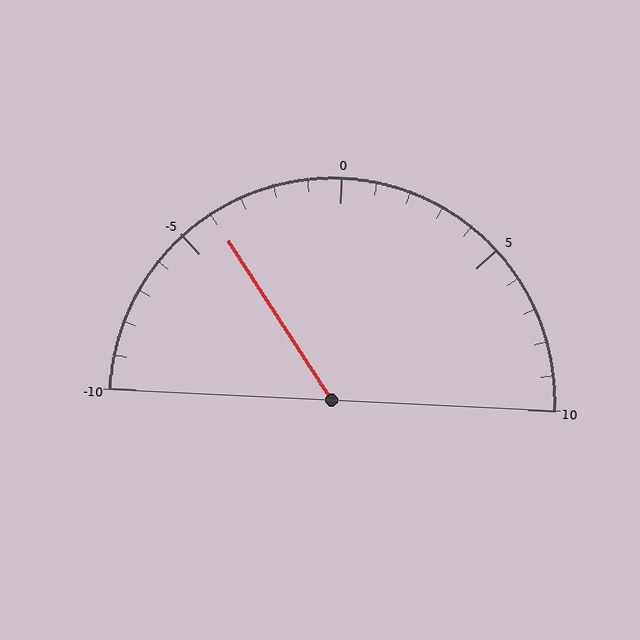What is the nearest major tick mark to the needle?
The nearest major tick mark is -5.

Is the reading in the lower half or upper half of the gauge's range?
The reading is in the lower half of the range (-10 to 10).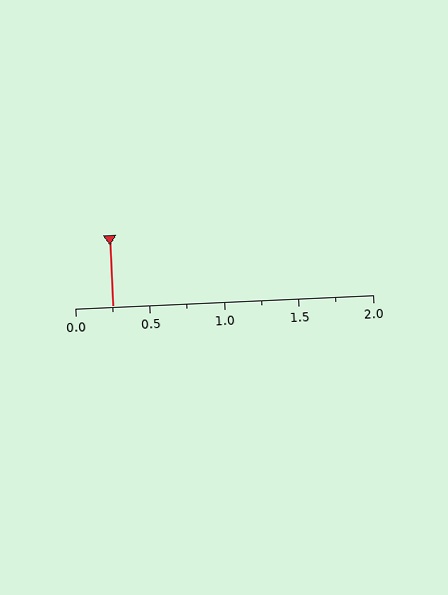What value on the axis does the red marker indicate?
The marker indicates approximately 0.25.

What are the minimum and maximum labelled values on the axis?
The axis runs from 0.0 to 2.0.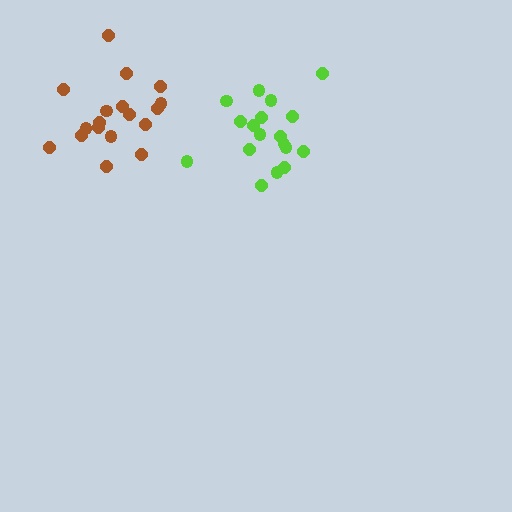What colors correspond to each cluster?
The clusters are colored: lime, brown.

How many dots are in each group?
Group 1: 18 dots, Group 2: 18 dots (36 total).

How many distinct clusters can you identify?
There are 2 distinct clusters.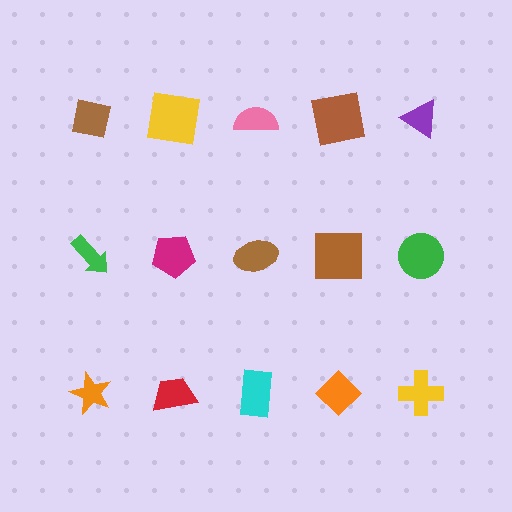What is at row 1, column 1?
A brown square.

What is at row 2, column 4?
A brown square.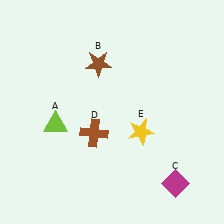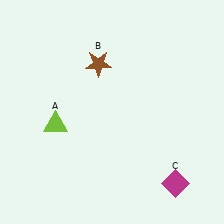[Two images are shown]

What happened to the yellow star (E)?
The yellow star (E) was removed in Image 2. It was in the bottom-right area of Image 1.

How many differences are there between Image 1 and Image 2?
There are 2 differences between the two images.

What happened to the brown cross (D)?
The brown cross (D) was removed in Image 2. It was in the bottom-left area of Image 1.